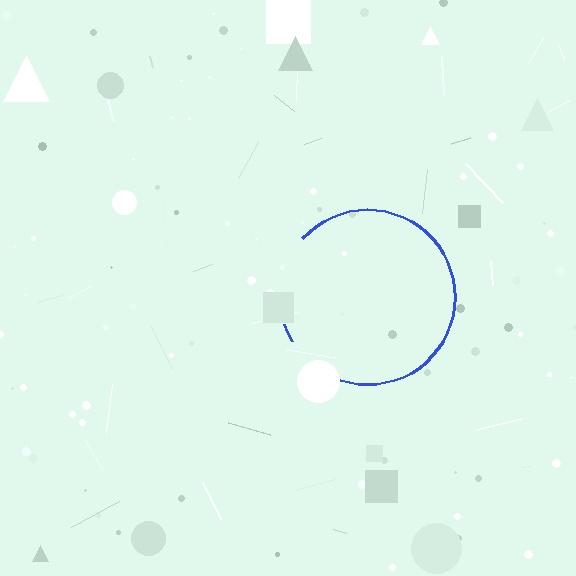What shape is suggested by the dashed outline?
The dashed outline suggests a circle.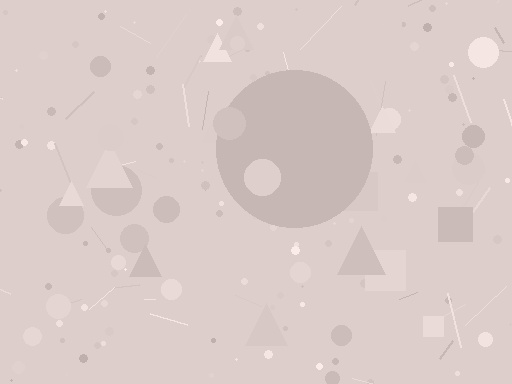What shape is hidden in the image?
A circle is hidden in the image.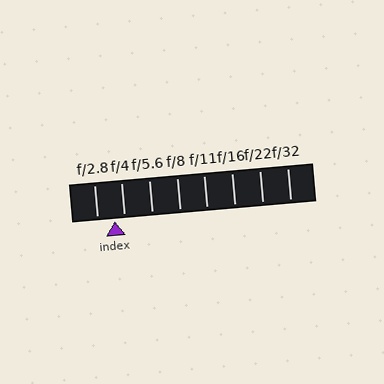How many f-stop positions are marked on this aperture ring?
There are 8 f-stop positions marked.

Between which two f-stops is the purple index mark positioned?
The index mark is between f/2.8 and f/4.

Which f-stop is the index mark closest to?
The index mark is closest to f/4.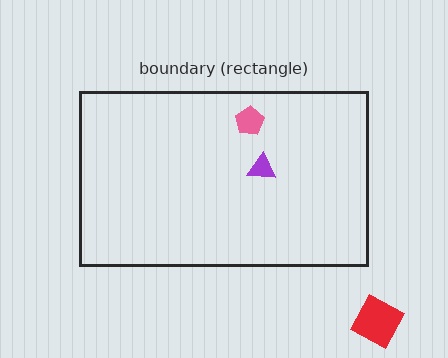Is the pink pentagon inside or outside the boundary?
Inside.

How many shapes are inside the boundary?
2 inside, 1 outside.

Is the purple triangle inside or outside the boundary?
Inside.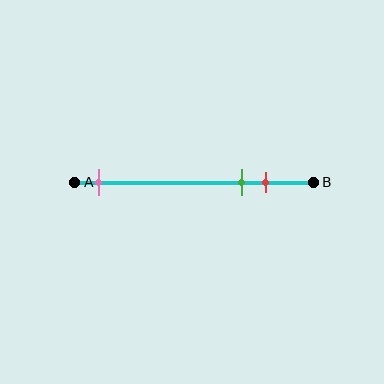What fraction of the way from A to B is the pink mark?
The pink mark is approximately 10% (0.1) of the way from A to B.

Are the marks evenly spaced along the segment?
No, the marks are not evenly spaced.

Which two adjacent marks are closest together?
The green and red marks are the closest adjacent pair.